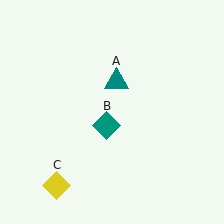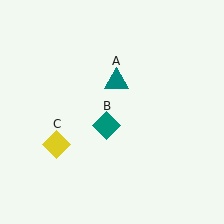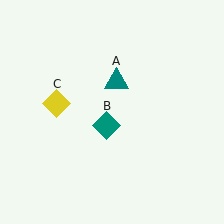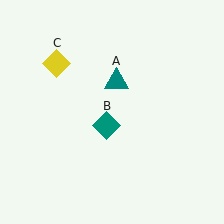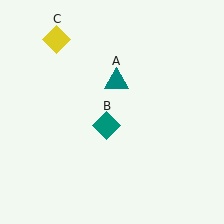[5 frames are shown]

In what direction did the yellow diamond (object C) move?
The yellow diamond (object C) moved up.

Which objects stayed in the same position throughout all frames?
Teal triangle (object A) and teal diamond (object B) remained stationary.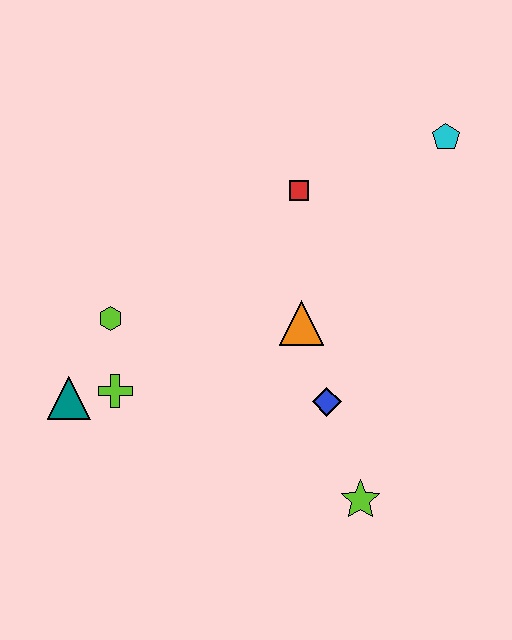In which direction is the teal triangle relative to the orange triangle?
The teal triangle is to the left of the orange triangle.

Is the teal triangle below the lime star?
No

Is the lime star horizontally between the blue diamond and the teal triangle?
No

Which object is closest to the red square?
The orange triangle is closest to the red square.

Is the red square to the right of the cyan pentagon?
No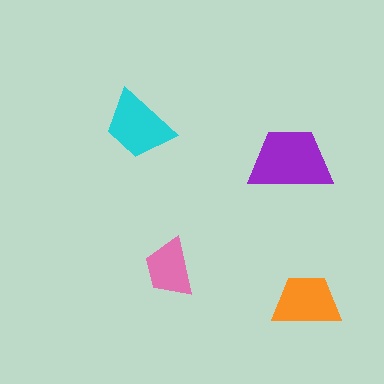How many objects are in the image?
There are 4 objects in the image.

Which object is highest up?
The cyan trapezoid is topmost.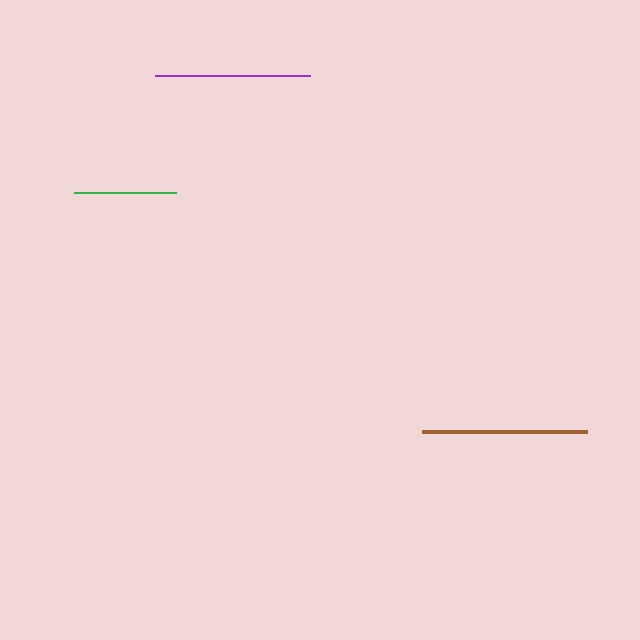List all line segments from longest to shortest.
From longest to shortest: brown, purple, green.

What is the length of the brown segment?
The brown segment is approximately 165 pixels long.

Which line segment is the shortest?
The green line is the shortest at approximately 102 pixels.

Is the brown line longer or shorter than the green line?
The brown line is longer than the green line.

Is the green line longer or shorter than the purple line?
The purple line is longer than the green line.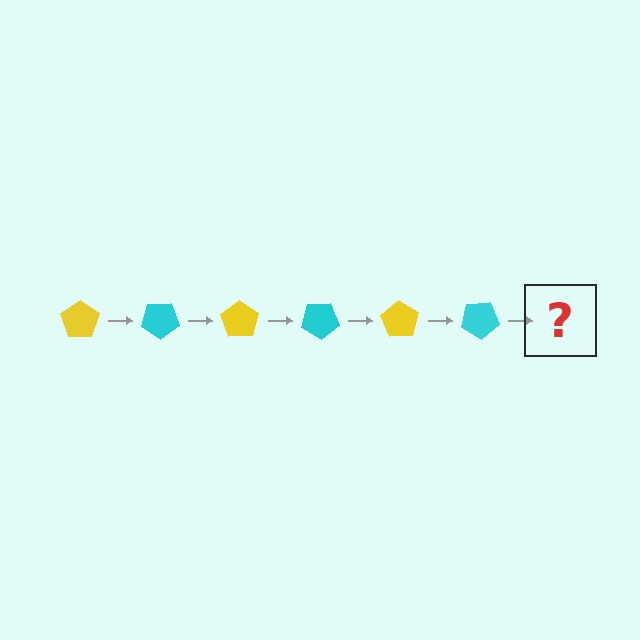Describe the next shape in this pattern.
It should be a yellow pentagon, rotated 210 degrees from the start.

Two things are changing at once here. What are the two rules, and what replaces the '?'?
The two rules are that it rotates 35 degrees each step and the color cycles through yellow and cyan. The '?' should be a yellow pentagon, rotated 210 degrees from the start.